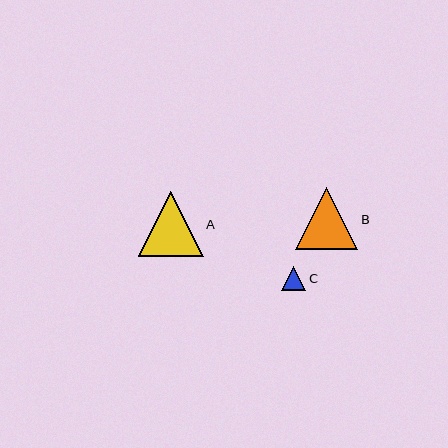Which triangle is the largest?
Triangle A is the largest with a size of approximately 65 pixels.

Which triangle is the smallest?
Triangle C is the smallest with a size of approximately 24 pixels.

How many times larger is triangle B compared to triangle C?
Triangle B is approximately 2.6 times the size of triangle C.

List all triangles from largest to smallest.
From largest to smallest: A, B, C.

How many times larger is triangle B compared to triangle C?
Triangle B is approximately 2.6 times the size of triangle C.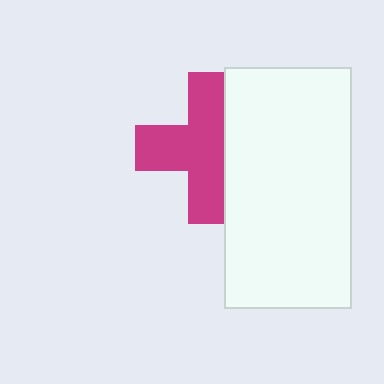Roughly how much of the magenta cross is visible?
Most of it is visible (roughly 66%).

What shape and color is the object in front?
The object in front is a white rectangle.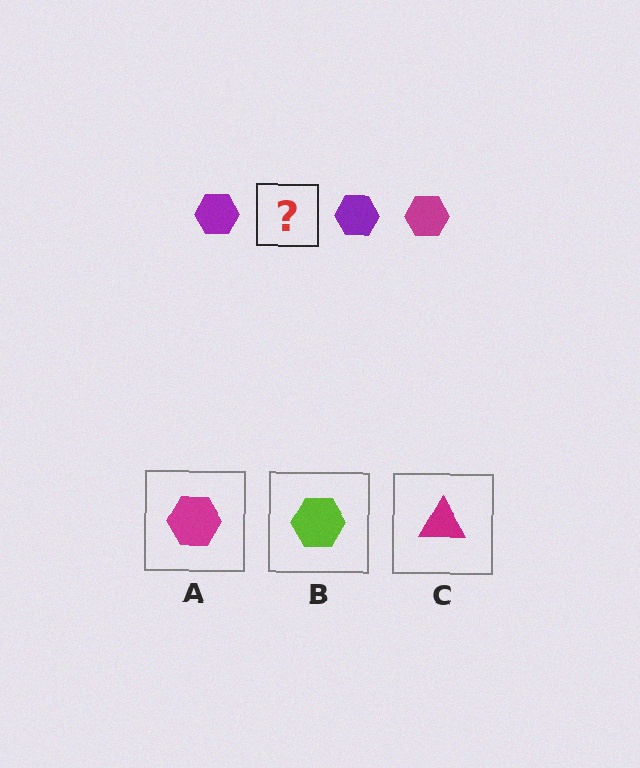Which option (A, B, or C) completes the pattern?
A.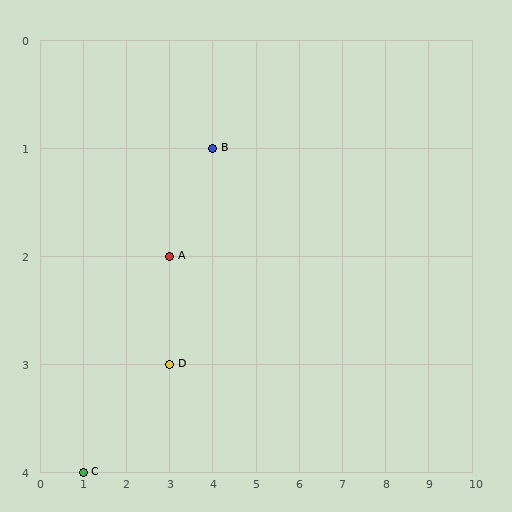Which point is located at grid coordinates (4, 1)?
Point B is at (4, 1).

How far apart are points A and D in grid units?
Points A and D are 1 row apart.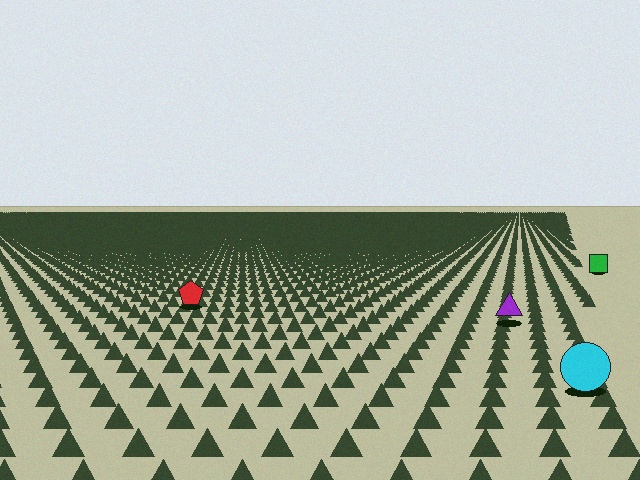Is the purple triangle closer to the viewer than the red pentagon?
Yes. The purple triangle is closer — you can tell from the texture gradient: the ground texture is coarser near it.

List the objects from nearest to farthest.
From nearest to farthest: the cyan circle, the purple triangle, the red pentagon, the green square.